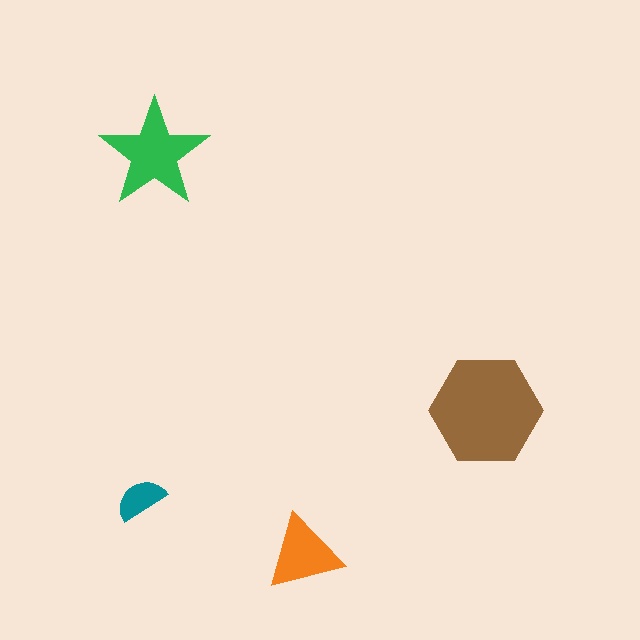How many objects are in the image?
There are 4 objects in the image.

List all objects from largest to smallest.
The brown hexagon, the green star, the orange triangle, the teal semicircle.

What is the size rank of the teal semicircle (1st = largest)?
4th.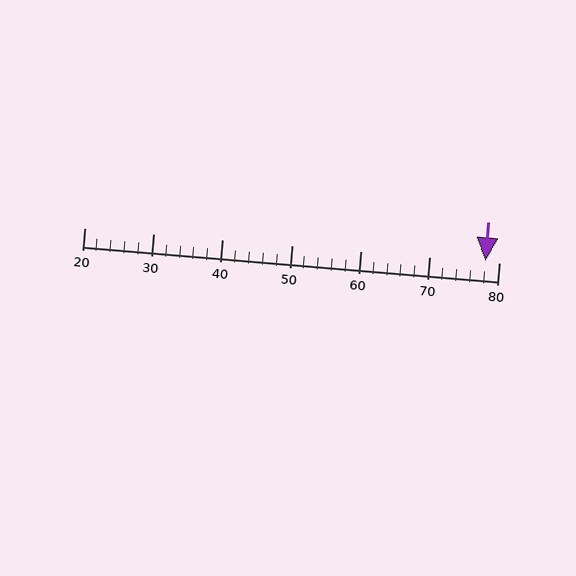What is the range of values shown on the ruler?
The ruler shows values from 20 to 80.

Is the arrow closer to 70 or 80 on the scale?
The arrow is closer to 80.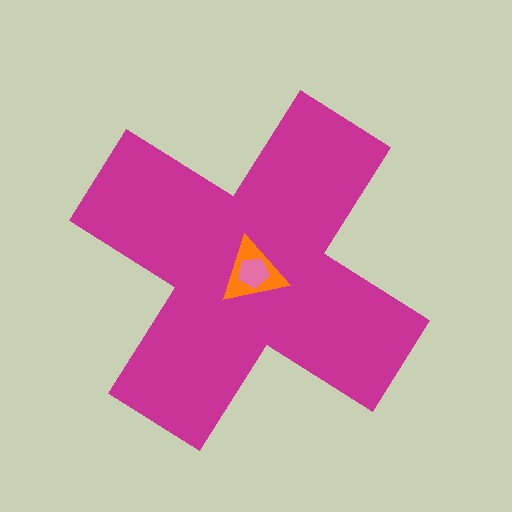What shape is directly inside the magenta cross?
The orange triangle.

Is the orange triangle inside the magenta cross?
Yes.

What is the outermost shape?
The magenta cross.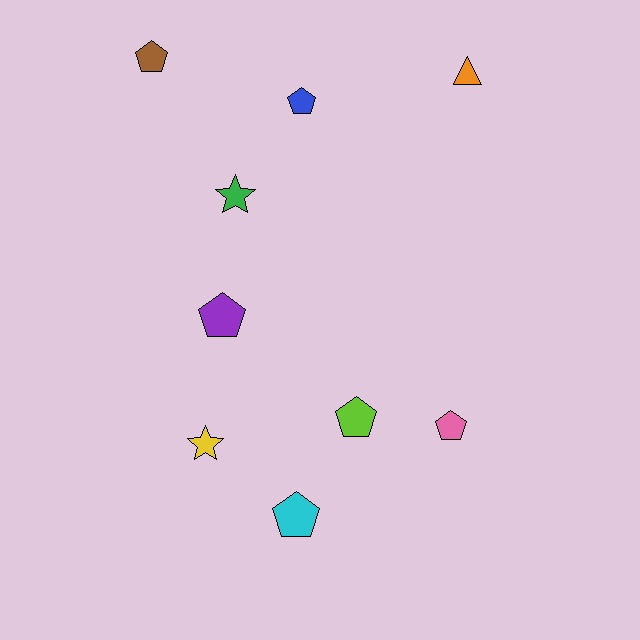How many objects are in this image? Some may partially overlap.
There are 9 objects.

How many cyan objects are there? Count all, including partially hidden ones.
There is 1 cyan object.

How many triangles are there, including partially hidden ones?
There is 1 triangle.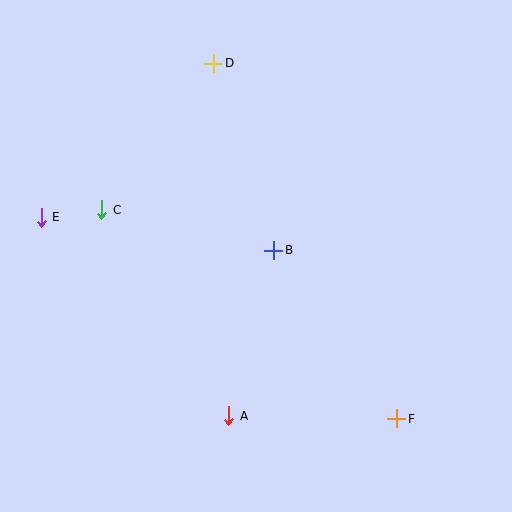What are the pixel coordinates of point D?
Point D is at (214, 63).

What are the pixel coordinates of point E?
Point E is at (41, 217).